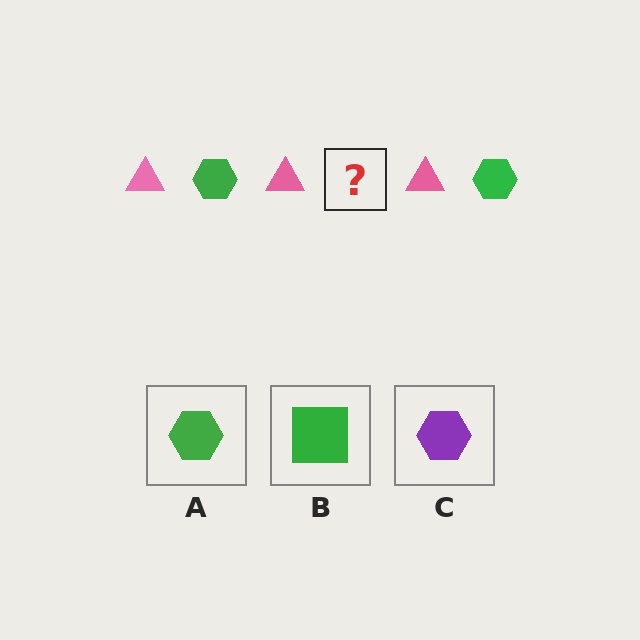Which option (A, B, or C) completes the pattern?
A.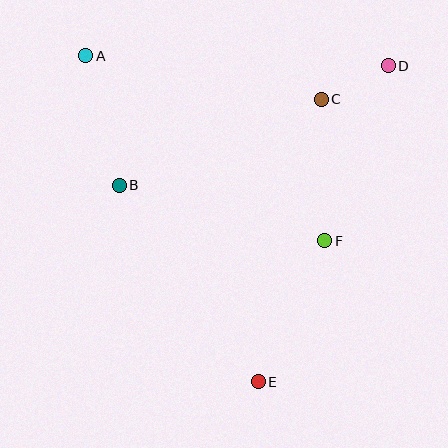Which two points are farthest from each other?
Points A and E are farthest from each other.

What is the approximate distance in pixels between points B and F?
The distance between B and F is approximately 213 pixels.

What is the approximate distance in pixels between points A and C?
The distance between A and C is approximately 239 pixels.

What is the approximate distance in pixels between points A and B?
The distance between A and B is approximately 134 pixels.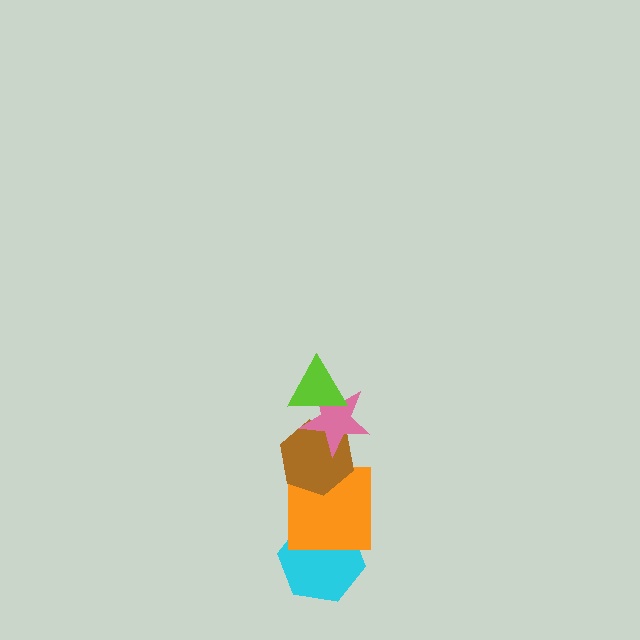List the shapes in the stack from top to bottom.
From top to bottom: the lime triangle, the pink star, the brown hexagon, the orange square, the cyan hexagon.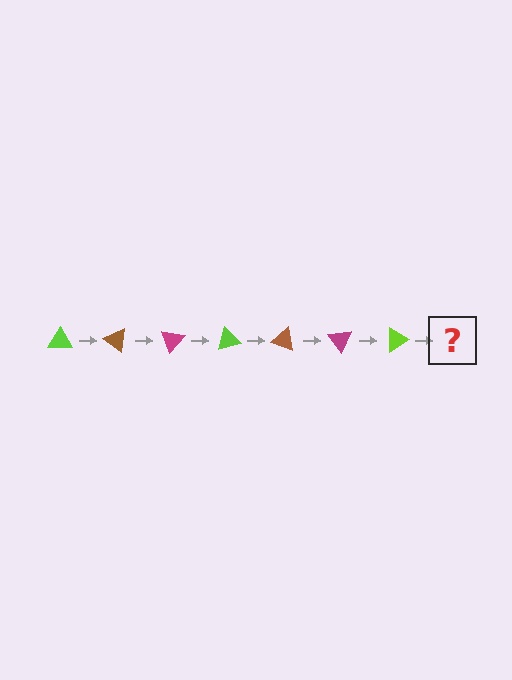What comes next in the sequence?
The next element should be a brown triangle, rotated 245 degrees from the start.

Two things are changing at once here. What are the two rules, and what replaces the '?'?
The two rules are that it rotates 35 degrees each step and the color cycles through lime, brown, and magenta. The '?' should be a brown triangle, rotated 245 degrees from the start.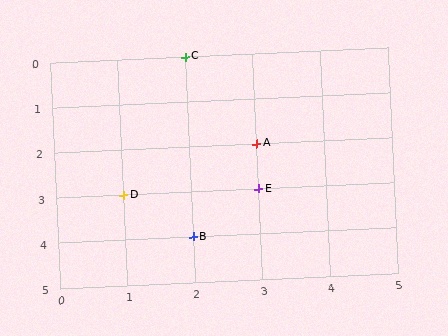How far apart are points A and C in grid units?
Points A and C are 1 column and 2 rows apart (about 2.2 grid units diagonally).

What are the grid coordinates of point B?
Point B is at grid coordinates (2, 4).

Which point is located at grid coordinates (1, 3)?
Point D is at (1, 3).